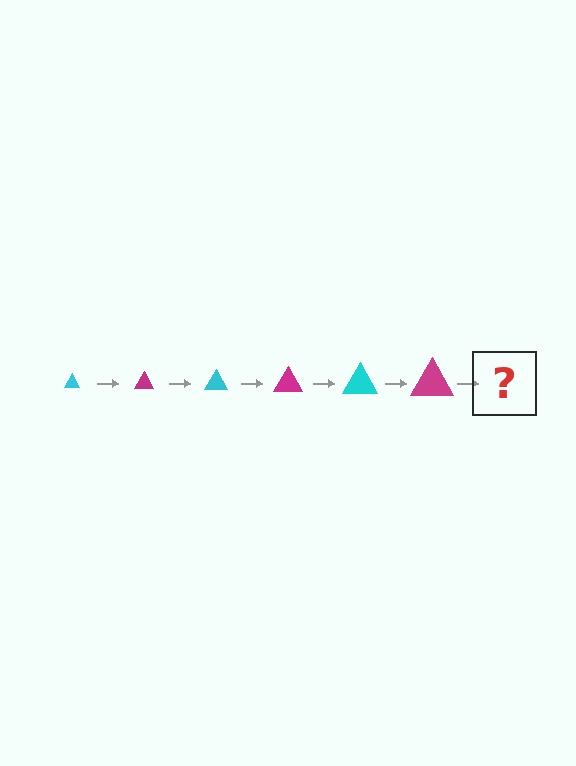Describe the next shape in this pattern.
It should be a cyan triangle, larger than the previous one.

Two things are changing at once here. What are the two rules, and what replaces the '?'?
The two rules are that the triangle grows larger each step and the color cycles through cyan and magenta. The '?' should be a cyan triangle, larger than the previous one.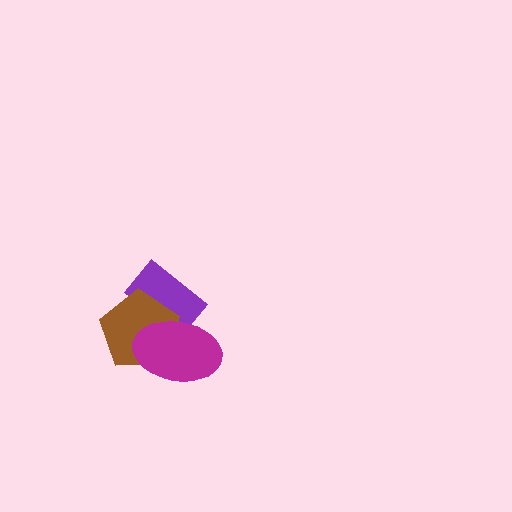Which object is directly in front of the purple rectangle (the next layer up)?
The brown pentagon is directly in front of the purple rectangle.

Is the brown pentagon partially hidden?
Yes, it is partially covered by another shape.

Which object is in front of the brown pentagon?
The magenta ellipse is in front of the brown pentagon.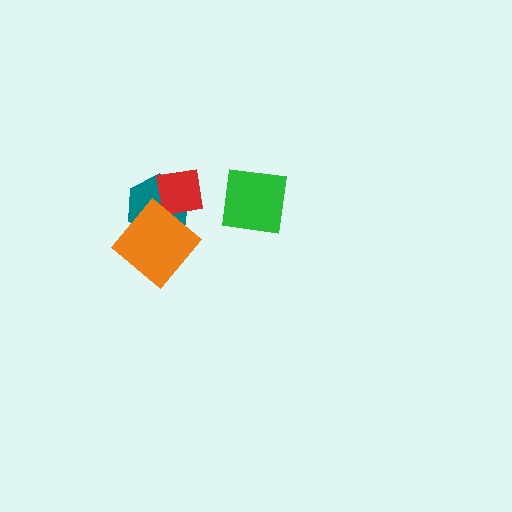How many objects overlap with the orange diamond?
2 objects overlap with the orange diamond.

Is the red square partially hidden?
Yes, it is partially covered by another shape.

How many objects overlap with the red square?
2 objects overlap with the red square.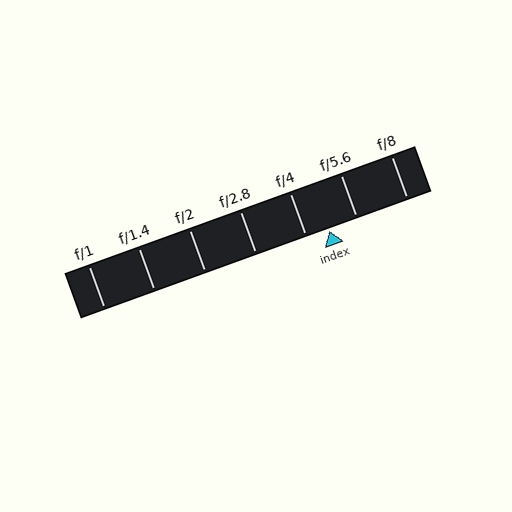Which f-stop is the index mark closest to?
The index mark is closest to f/4.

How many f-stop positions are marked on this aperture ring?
There are 7 f-stop positions marked.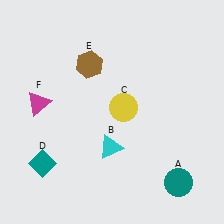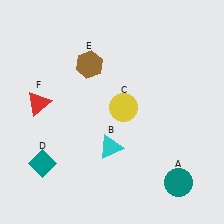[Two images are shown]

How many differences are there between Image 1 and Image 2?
There is 1 difference between the two images.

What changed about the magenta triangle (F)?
In Image 1, F is magenta. In Image 2, it changed to red.